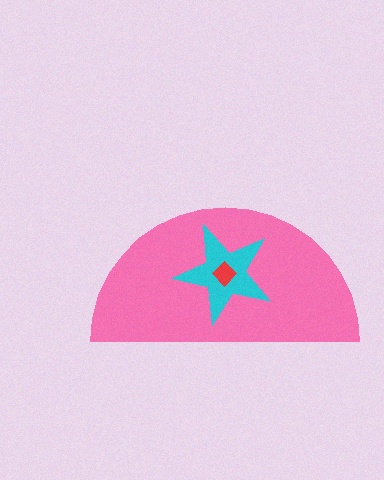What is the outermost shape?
The pink semicircle.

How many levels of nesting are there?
3.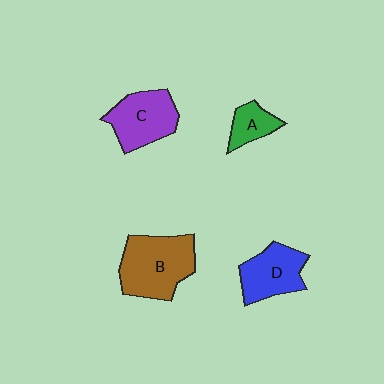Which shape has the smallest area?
Shape A (green).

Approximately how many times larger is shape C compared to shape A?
Approximately 2.0 times.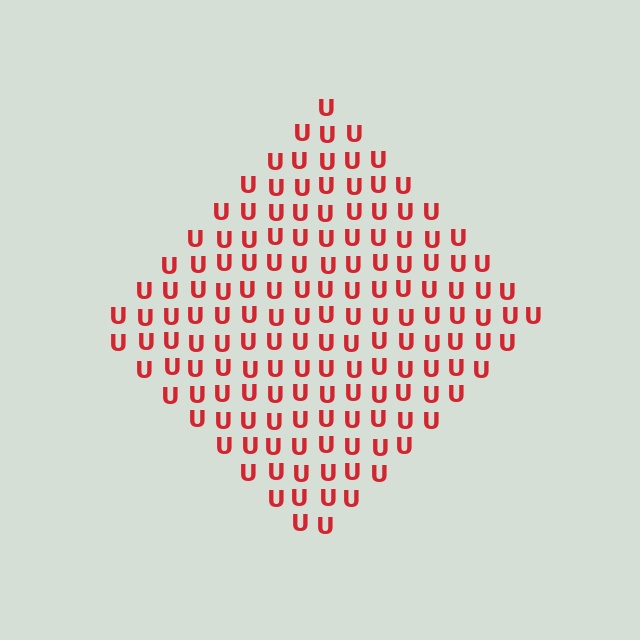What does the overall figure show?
The overall figure shows a diamond.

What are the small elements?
The small elements are letter U's.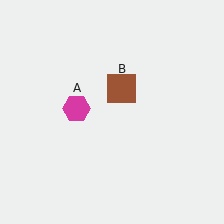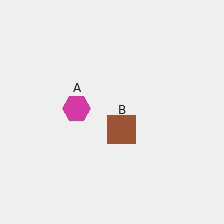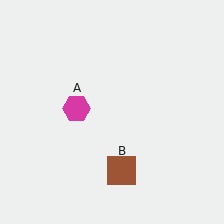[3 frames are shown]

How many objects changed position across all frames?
1 object changed position: brown square (object B).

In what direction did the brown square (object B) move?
The brown square (object B) moved down.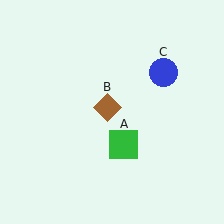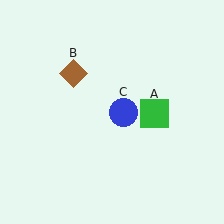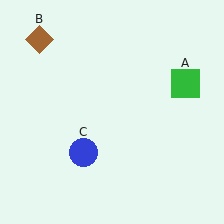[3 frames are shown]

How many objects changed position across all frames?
3 objects changed position: green square (object A), brown diamond (object B), blue circle (object C).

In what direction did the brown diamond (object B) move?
The brown diamond (object B) moved up and to the left.